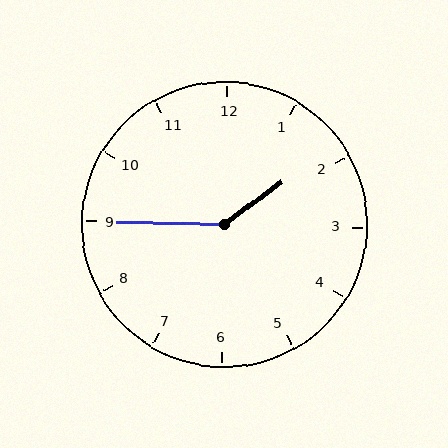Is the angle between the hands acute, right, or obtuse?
It is obtuse.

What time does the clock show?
1:45.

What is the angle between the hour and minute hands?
Approximately 142 degrees.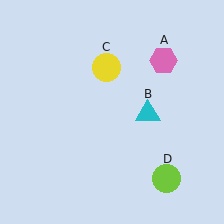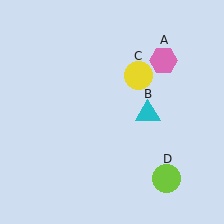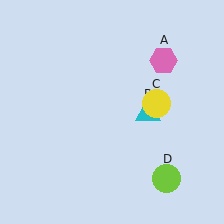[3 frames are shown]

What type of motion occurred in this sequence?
The yellow circle (object C) rotated clockwise around the center of the scene.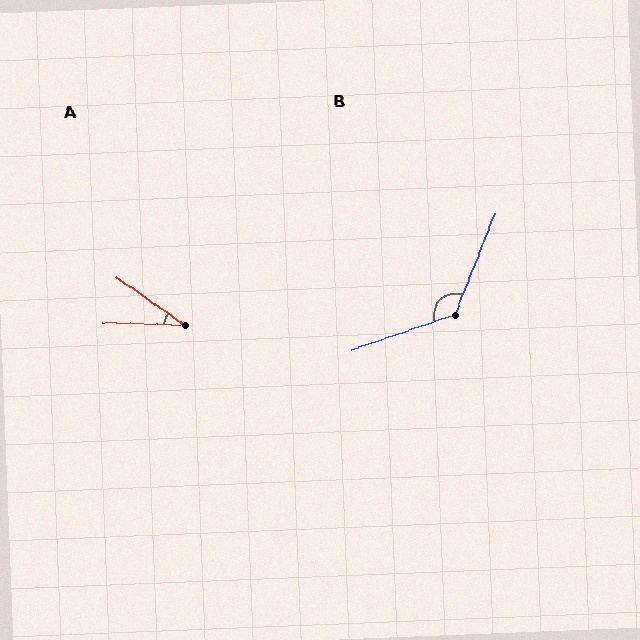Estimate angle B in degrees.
Approximately 131 degrees.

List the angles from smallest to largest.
A (34°), B (131°).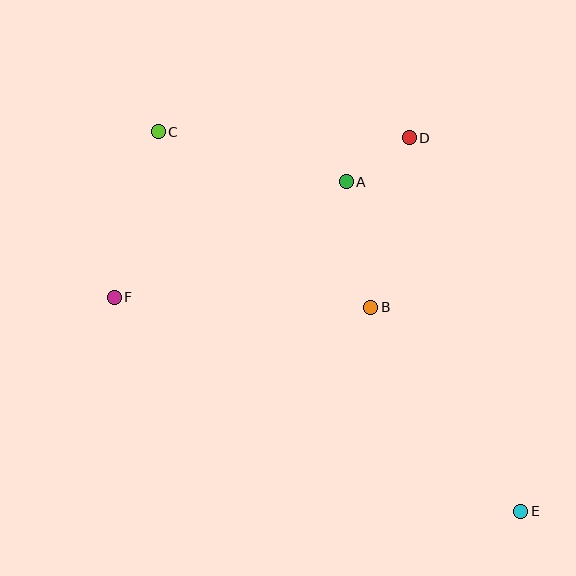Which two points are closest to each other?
Points A and D are closest to each other.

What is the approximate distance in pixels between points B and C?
The distance between B and C is approximately 275 pixels.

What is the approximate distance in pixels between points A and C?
The distance between A and C is approximately 194 pixels.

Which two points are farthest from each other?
Points C and E are farthest from each other.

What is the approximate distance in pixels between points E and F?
The distance between E and F is approximately 460 pixels.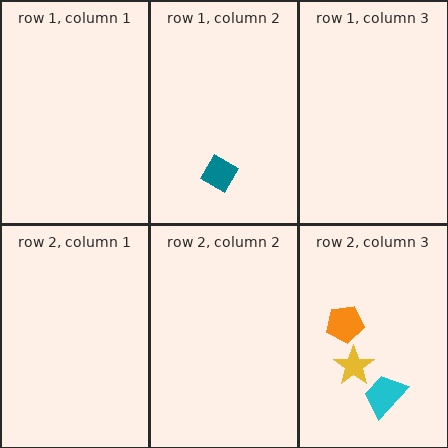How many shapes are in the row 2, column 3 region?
3.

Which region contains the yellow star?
The row 2, column 3 region.